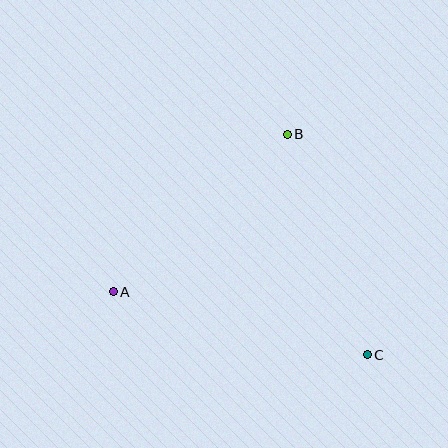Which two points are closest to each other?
Points B and C are closest to each other.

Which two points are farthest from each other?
Points A and C are farthest from each other.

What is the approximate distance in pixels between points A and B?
The distance between A and B is approximately 235 pixels.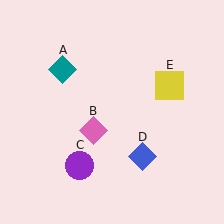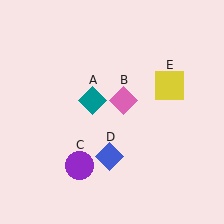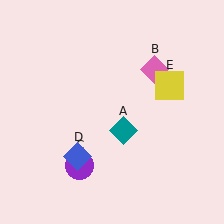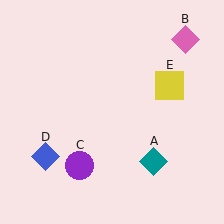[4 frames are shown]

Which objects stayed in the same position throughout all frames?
Purple circle (object C) and yellow square (object E) remained stationary.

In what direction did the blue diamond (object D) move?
The blue diamond (object D) moved left.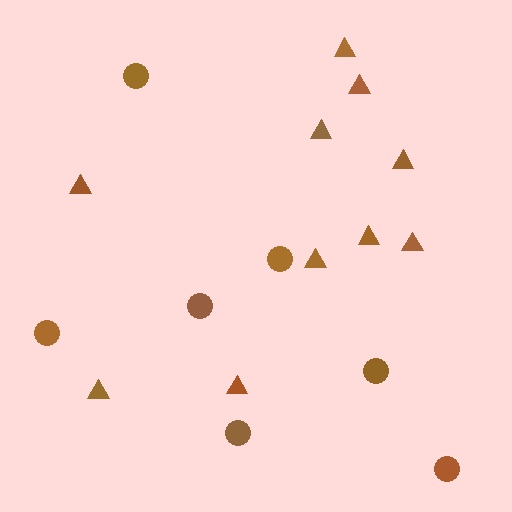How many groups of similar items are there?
There are 2 groups: one group of triangles (10) and one group of circles (7).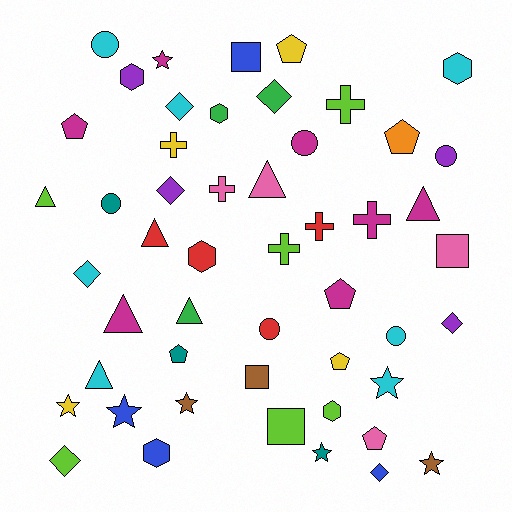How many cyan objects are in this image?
There are 7 cyan objects.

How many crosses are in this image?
There are 6 crosses.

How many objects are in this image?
There are 50 objects.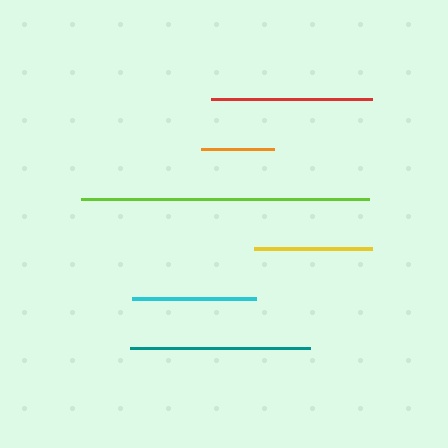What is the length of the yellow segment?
The yellow segment is approximately 118 pixels long.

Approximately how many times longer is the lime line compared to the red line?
The lime line is approximately 1.8 times the length of the red line.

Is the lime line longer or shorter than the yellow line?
The lime line is longer than the yellow line.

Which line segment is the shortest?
The orange line is the shortest at approximately 73 pixels.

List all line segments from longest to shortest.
From longest to shortest: lime, teal, red, cyan, yellow, orange.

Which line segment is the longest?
The lime line is the longest at approximately 288 pixels.